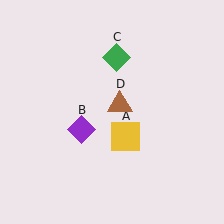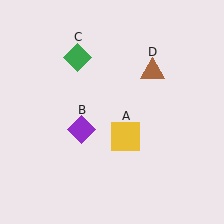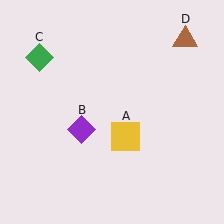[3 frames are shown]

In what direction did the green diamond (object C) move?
The green diamond (object C) moved left.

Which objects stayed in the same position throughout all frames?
Yellow square (object A) and purple diamond (object B) remained stationary.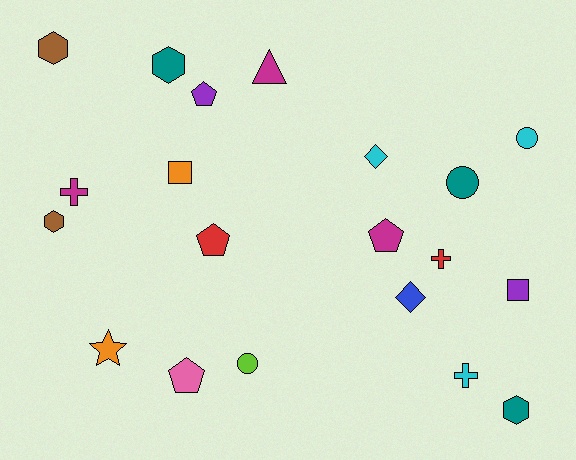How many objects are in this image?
There are 20 objects.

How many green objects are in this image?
There are no green objects.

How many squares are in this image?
There are 2 squares.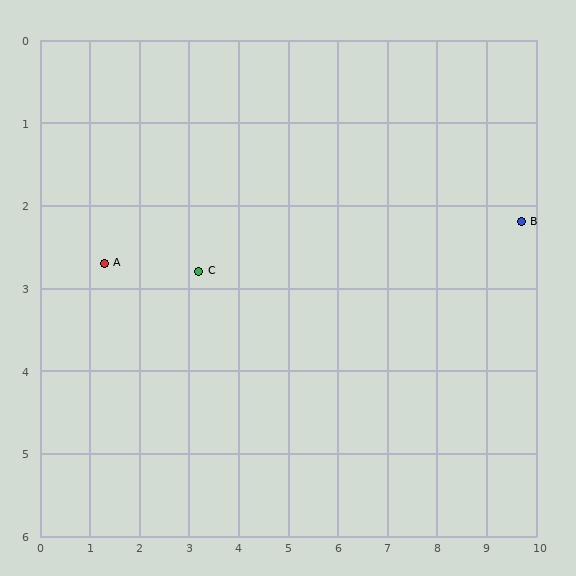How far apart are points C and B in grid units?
Points C and B are about 6.5 grid units apart.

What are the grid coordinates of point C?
Point C is at approximately (3.2, 2.8).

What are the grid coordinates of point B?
Point B is at approximately (9.7, 2.2).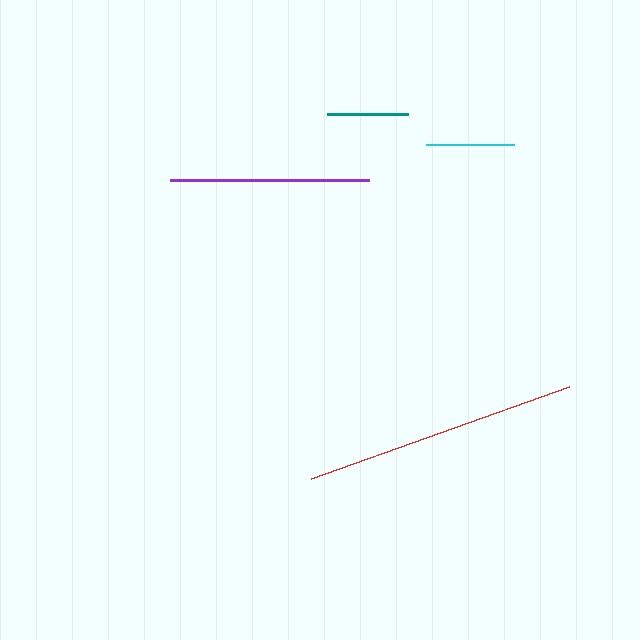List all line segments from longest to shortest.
From longest to shortest: red, purple, cyan, teal.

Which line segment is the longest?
The red line is the longest at approximately 274 pixels.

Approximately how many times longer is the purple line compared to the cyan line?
The purple line is approximately 2.3 times the length of the cyan line.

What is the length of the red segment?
The red segment is approximately 274 pixels long.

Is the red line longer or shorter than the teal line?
The red line is longer than the teal line.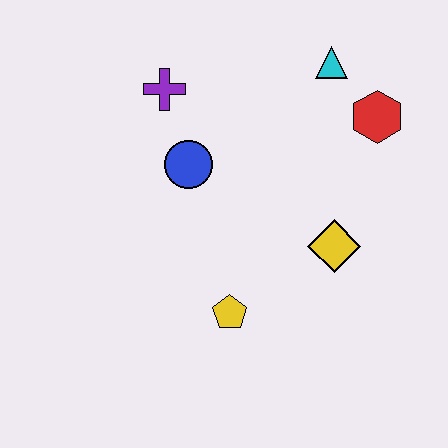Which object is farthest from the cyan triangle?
The yellow pentagon is farthest from the cyan triangle.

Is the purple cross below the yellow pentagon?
No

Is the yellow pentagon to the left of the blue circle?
No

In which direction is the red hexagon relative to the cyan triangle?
The red hexagon is below the cyan triangle.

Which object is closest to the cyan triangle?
The red hexagon is closest to the cyan triangle.